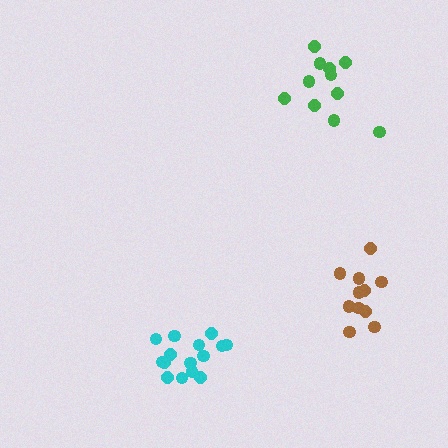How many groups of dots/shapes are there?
There are 3 groups.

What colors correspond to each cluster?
The clusters are colored: green, brown, cyan.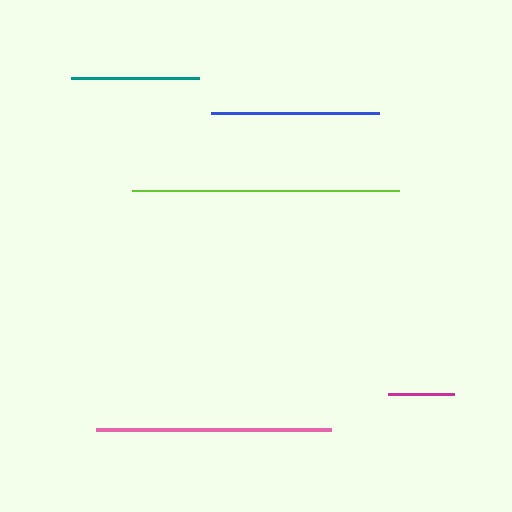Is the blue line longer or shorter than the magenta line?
The blue line is longer than the magenta line.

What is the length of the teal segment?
The teal segment is approximately 129 pixels long.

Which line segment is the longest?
The lime line is the longest at approximately 267 pixels.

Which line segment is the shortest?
The magenta line is the shortest at approximately 66 pixels.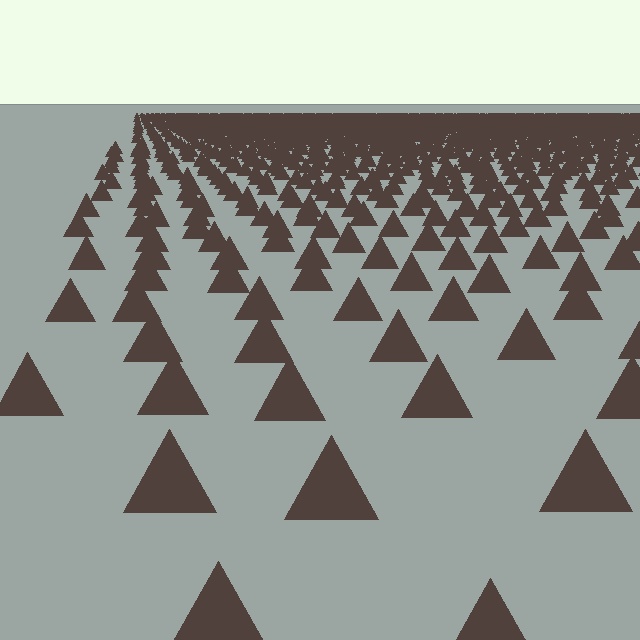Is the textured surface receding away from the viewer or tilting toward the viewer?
The surface is receding away from the viewer. Texture elements get smaller and denser toward the top.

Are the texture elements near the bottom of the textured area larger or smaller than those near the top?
Larger. Near the bottom, elements are closer to the viewer and appear at a bigger on-screen size.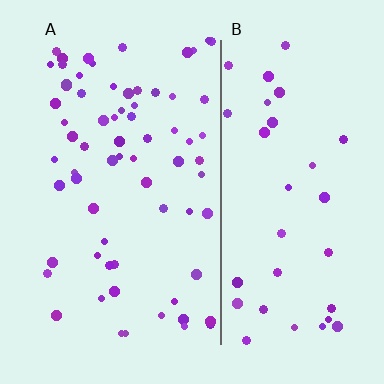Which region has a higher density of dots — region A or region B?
A (the left).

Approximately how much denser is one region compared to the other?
Approximately 1.9× — region A over region B.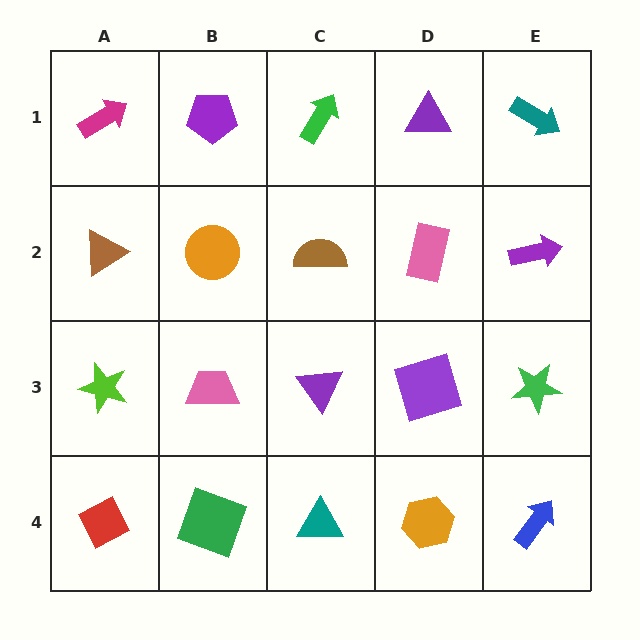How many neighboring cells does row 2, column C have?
4.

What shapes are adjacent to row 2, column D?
A purple triangle (row 1, column D), a purple square (row 3, column D), a brown semicircle (row 2, column C), a purple arrow (row 2, column E).